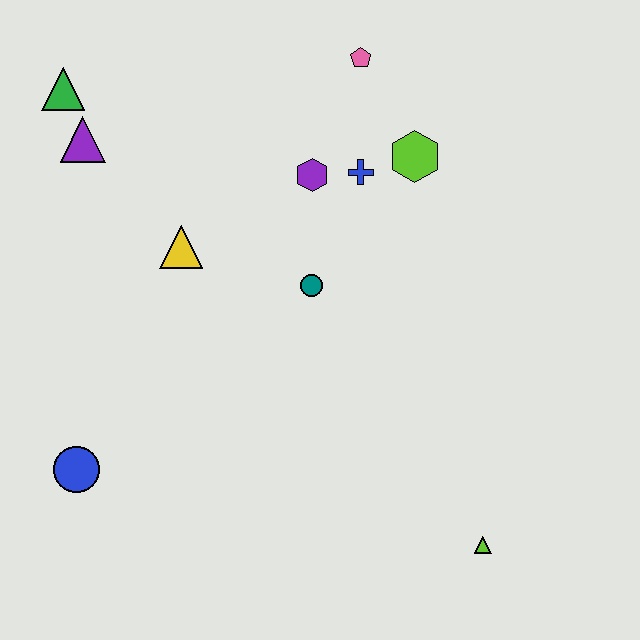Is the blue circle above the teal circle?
No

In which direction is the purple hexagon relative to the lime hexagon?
The purple hexagon is to the left of the lime hexagon.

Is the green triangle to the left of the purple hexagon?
Yes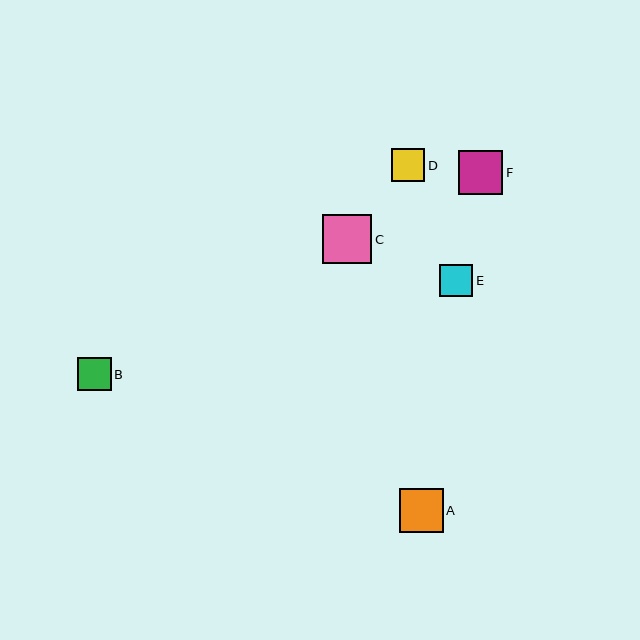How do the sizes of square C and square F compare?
Square C and square F are approximately the same size.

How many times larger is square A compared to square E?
Square A is approximately 1.3 times the size of square E.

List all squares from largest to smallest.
From largest to smallest: C, F, A, B, D, E.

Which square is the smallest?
Square E is the smallest with a size of approximately 33 pixels.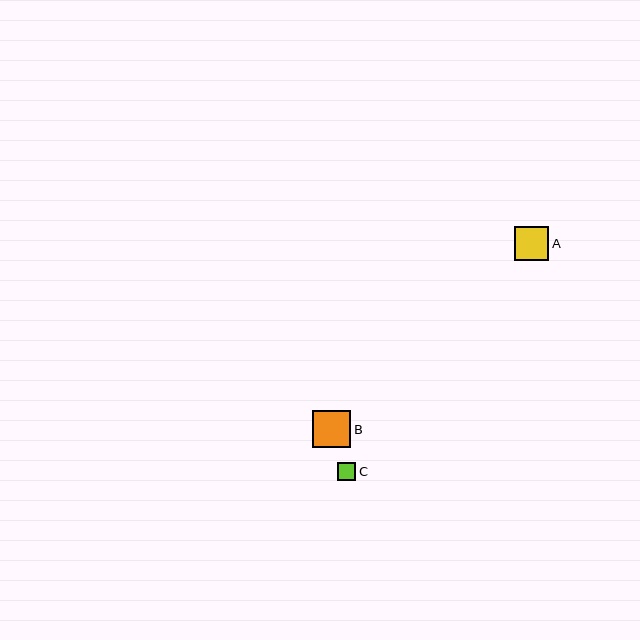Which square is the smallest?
Square C is the smallest with a size of approximately 19 pixels.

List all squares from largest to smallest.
From largest to smallest: B, A, C.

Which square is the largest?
Square B is the largest with a size of approximately 38 pixels.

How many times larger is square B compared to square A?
Square B is approximately 1.1 times the size of square A.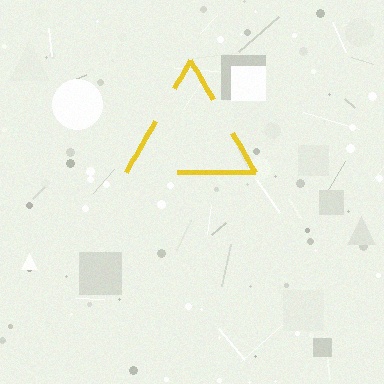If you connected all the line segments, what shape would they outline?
They would outline a triangle.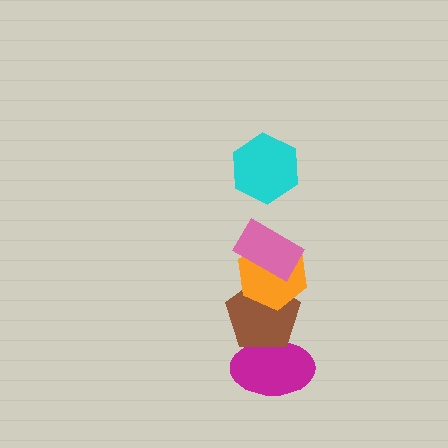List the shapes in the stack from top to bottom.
From top to bottom: the cyan hexagon, the pink rectangle, the orange hexagon, the brown pentagon, the magenta ellipse.